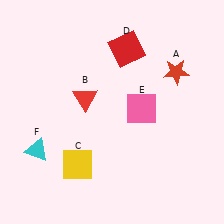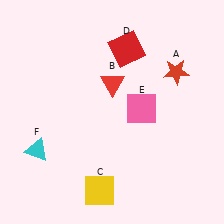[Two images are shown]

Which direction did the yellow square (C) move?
The yellow square (C) moved down.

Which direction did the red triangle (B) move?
The red triangle (B) moved right.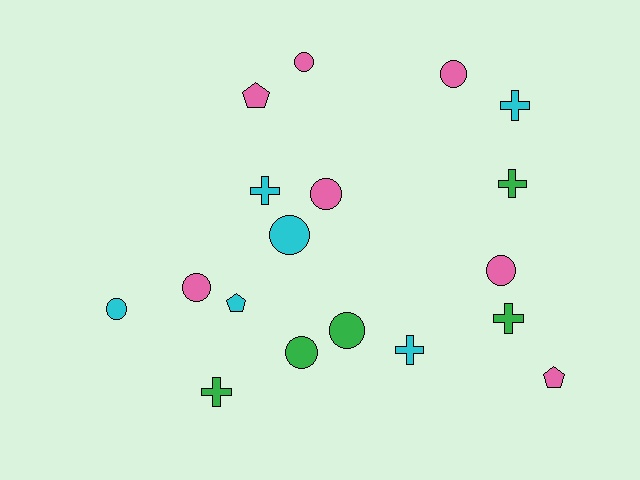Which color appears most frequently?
Pink, with 7 objects.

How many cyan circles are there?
There are 2 cyan circles.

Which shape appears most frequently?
Circle, with 9 objects.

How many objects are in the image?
There are 18 objects.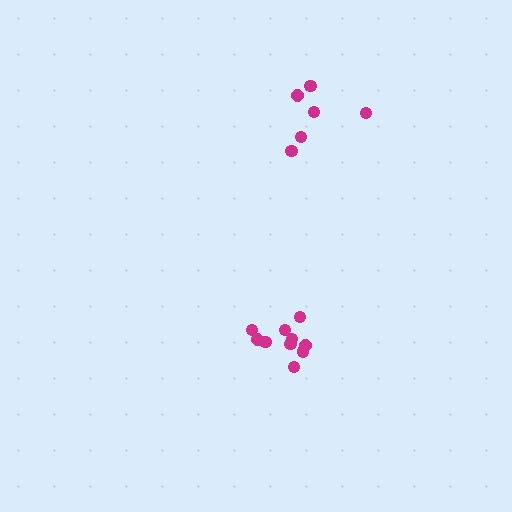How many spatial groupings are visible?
There are 2 spatial groupings.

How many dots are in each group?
Group 1: 10 dots, Group 2: 6 dots (16 total).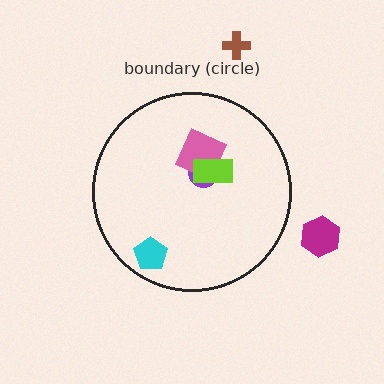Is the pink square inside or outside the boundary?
Inside.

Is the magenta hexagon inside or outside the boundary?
Outside.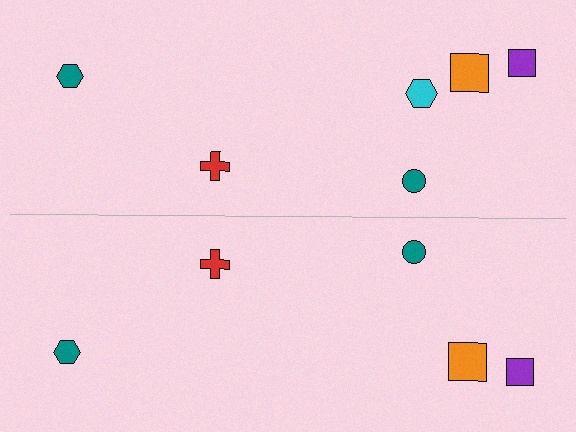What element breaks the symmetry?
A cyan hexagon is missing from the bottom side.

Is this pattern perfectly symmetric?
No, the pattern is not perfectly symmetric. A cyan hexagon is missing from the bottom side.